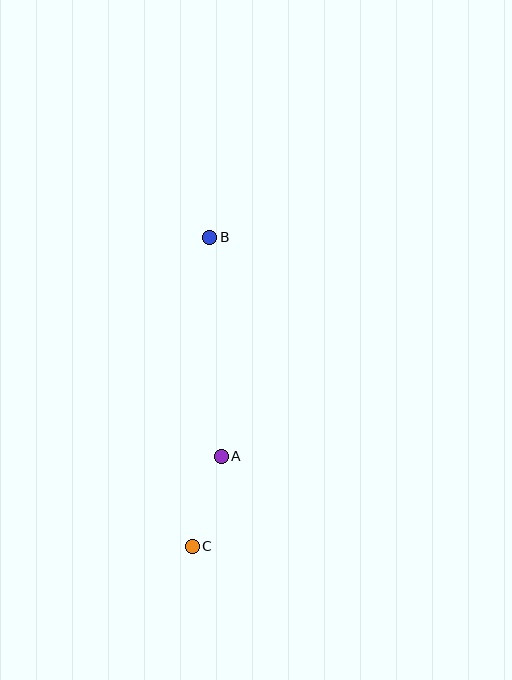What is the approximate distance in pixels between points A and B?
The distance between A and B is approximately 219 pixels.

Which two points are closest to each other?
Points A and C are closest to each other.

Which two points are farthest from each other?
Points B and C are farthest from each other.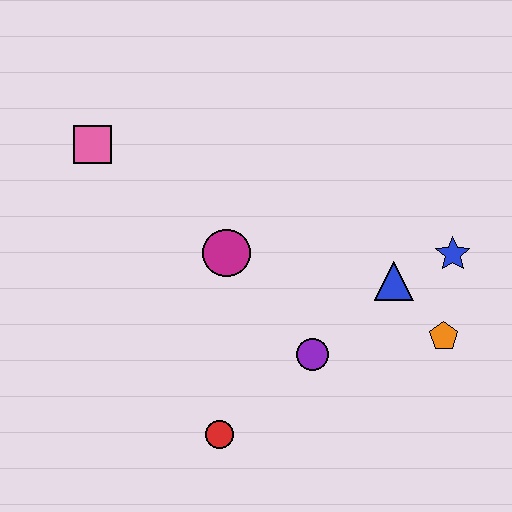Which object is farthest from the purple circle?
The pink square is farthest from the purple circle.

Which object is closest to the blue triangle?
The blue star is closest to the blue triangle.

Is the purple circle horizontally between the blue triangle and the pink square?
Yes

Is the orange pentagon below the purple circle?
No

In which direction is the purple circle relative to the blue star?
The purple circle is to the left of the blue star.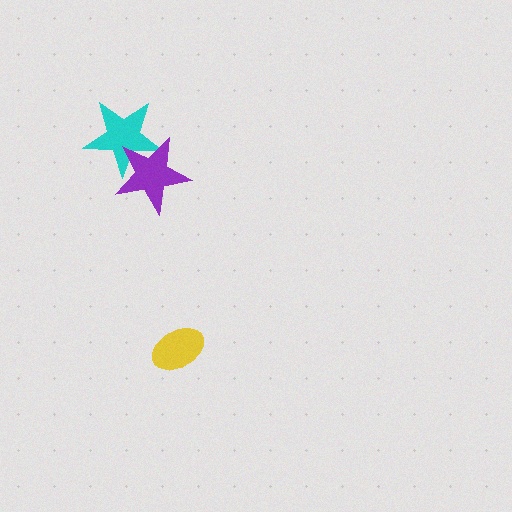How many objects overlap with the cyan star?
1 object overlaps with the cyan star.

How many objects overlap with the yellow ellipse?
0 objects overlap with the yellow ellipse.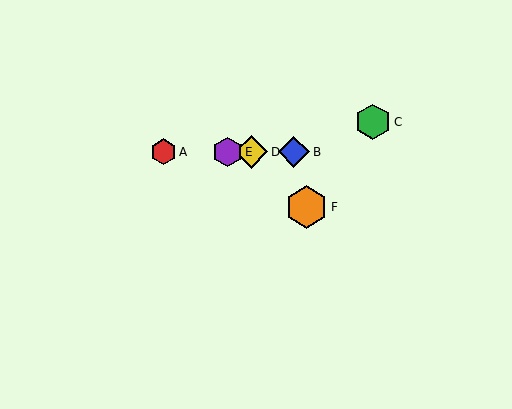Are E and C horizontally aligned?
No, E is at y≈152 and C is at y≈122.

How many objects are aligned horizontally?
4 objects (A, B, D, E) are aligned horizontally.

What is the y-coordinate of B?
Object B is at y≈152.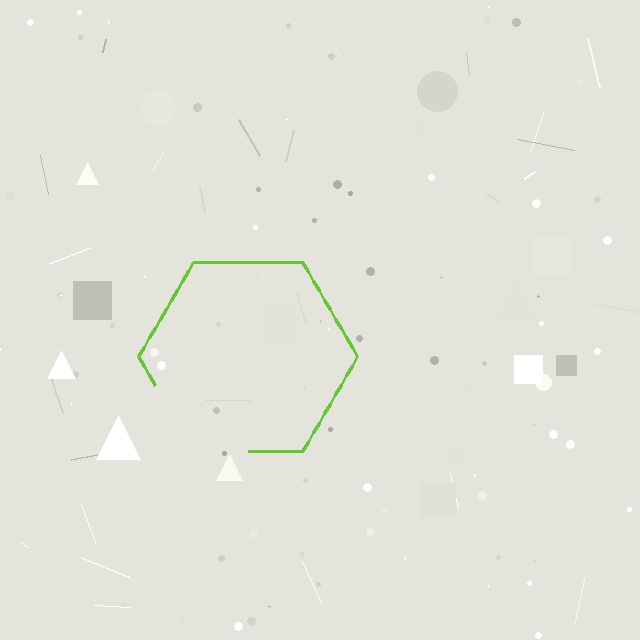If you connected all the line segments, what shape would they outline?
They would outline a hexagon.